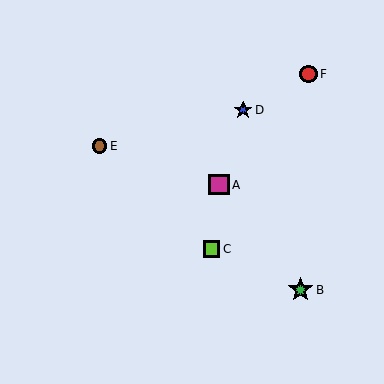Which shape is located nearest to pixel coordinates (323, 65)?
The red circle (labeled F) at (309, 74) is nearest to that location.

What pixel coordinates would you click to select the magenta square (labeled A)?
Click at (219, 185) to select the magenta square A.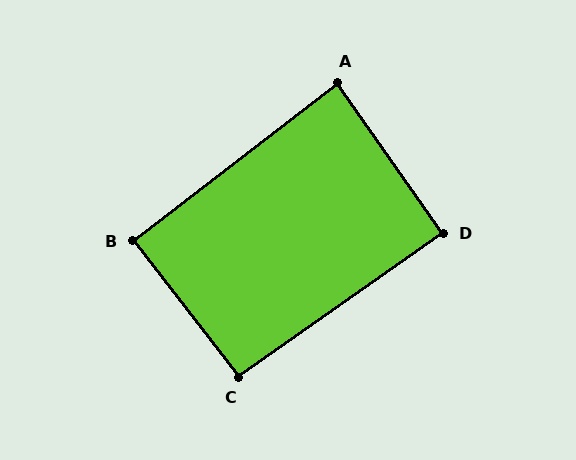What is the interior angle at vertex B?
Approximately 90 degrees (approximately right).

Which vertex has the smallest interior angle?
A, at approximately 87 degrees.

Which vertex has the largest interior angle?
C, at approximately 93 degrees.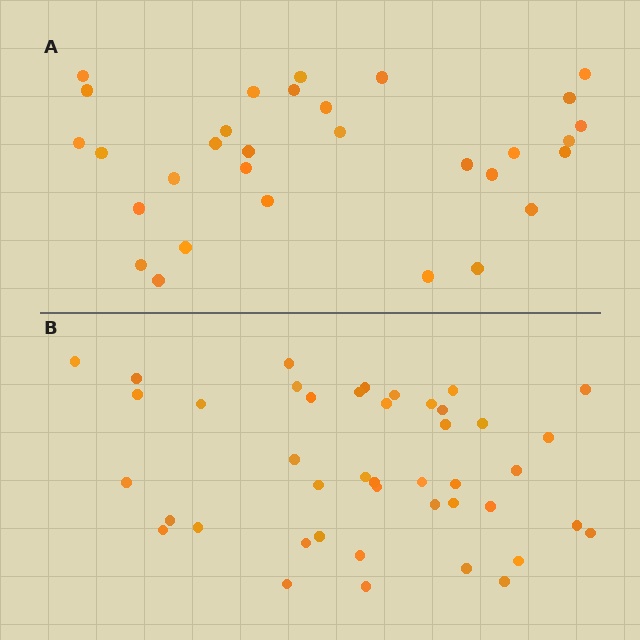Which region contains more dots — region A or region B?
Region B (the bottom region) has more dots.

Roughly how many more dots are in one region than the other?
Region B has roughly 12 or so more dots than region A.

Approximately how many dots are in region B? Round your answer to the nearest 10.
About 40 dots. (The exact count is 43, which rounds to 40.)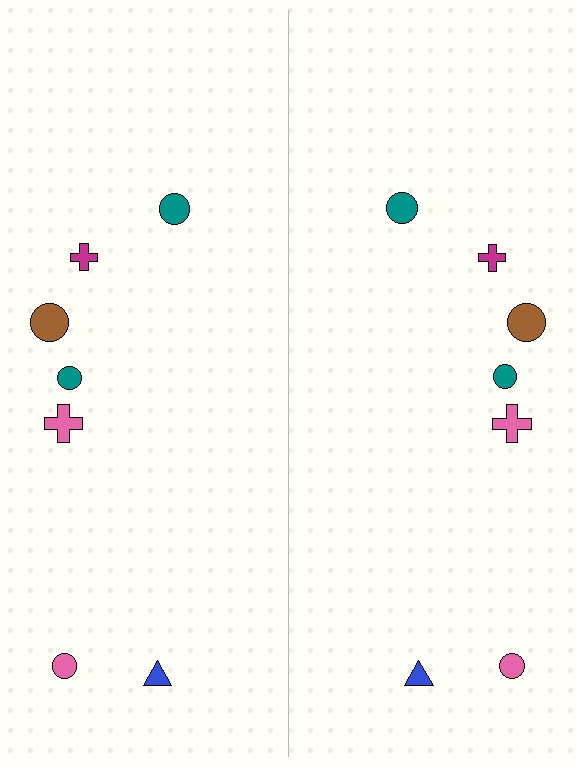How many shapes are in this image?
There are 14 shapes in this image.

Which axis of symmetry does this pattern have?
The pattern has a vertical axis of symmetry running through the center of the image.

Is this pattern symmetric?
Yes, this pattern has bilateral (reflection) symmetry.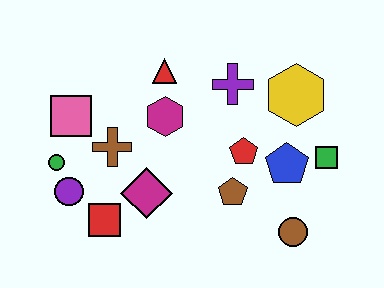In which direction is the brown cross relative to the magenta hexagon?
The brown cross is to the left of the magenta hexagon.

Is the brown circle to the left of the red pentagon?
No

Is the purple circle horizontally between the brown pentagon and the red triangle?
No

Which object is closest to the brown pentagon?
The red pentagon is closest to the brown pentagon.